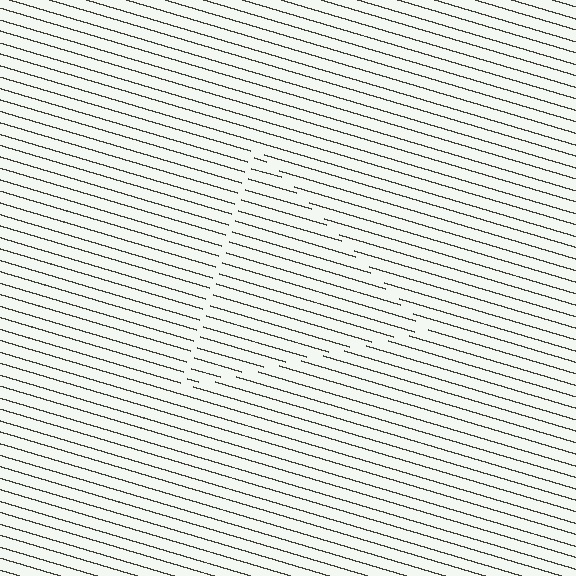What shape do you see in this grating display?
An illusory triangle. The interior of the shape contains the same grating, shifted by half a period — the contour is defined by the phase discontinuity where line-ends from the inner and outer gratings abut.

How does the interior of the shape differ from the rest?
The interior of the shape contains the same grating, shifted by half a period — the contour is defined by the phase discontinuity where line-ends from the inner and outer gratings abut.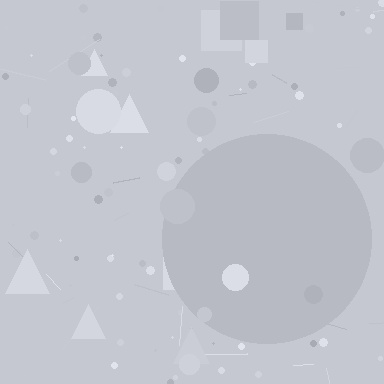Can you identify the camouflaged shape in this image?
The camouflaged shape is a circle.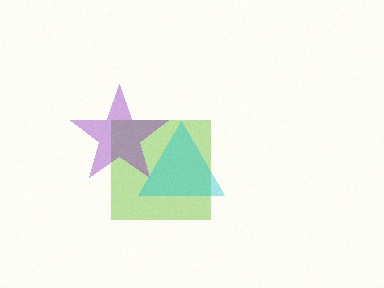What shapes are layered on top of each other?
The layered shapes are: a lime square, a purple star, a cyan triangle.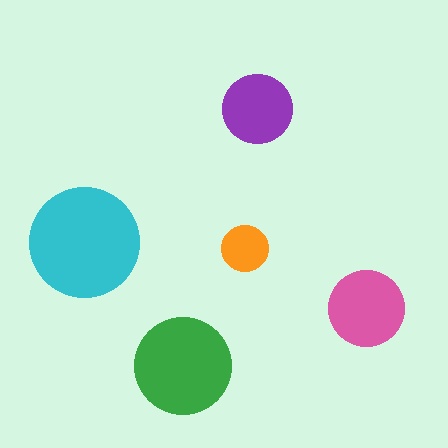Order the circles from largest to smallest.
the cyan one, the green one, the pink one, the purple one, the orange one.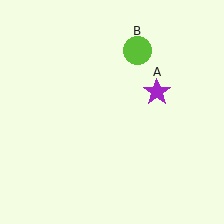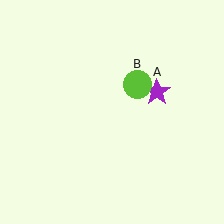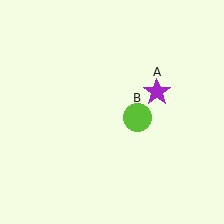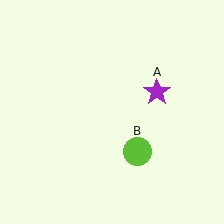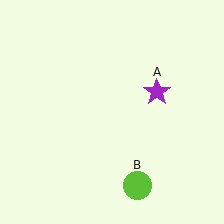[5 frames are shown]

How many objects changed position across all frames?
1 object changed position: lime circle (object B).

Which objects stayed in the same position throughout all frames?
Purple star (object A) remained stationary.